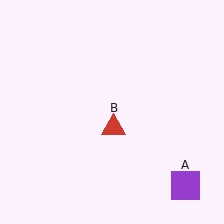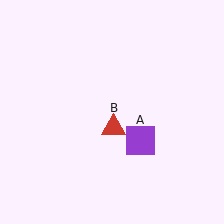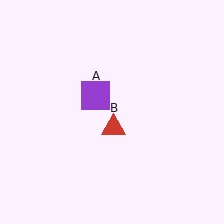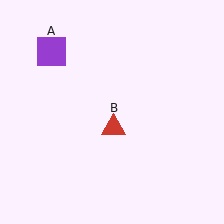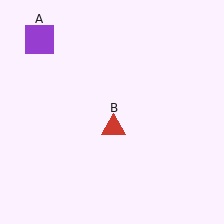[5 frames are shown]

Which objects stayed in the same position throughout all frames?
Red triangle (object B) remained stationary.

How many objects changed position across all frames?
1 object changed position: purple square (object A).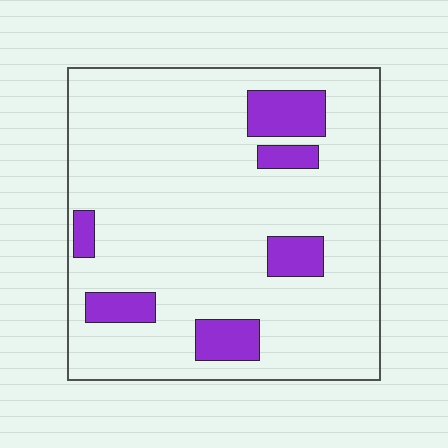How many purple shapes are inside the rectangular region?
6.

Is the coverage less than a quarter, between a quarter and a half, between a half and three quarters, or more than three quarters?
Less than a quarter.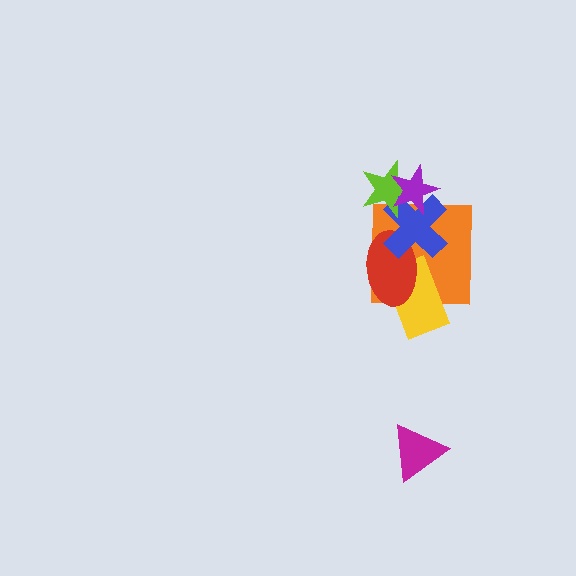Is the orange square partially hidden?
Yes, it is partially covered by another shape.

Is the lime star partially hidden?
Yes, it is partially covered by another shape.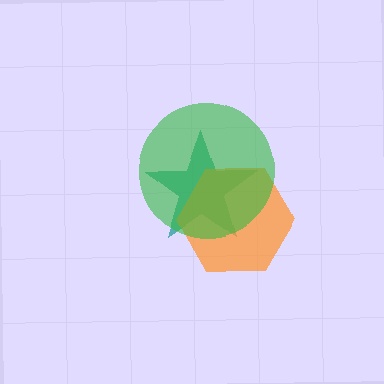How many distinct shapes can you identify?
There are 3 distinct shapes: a teal star, an orange hexagon, a green circle.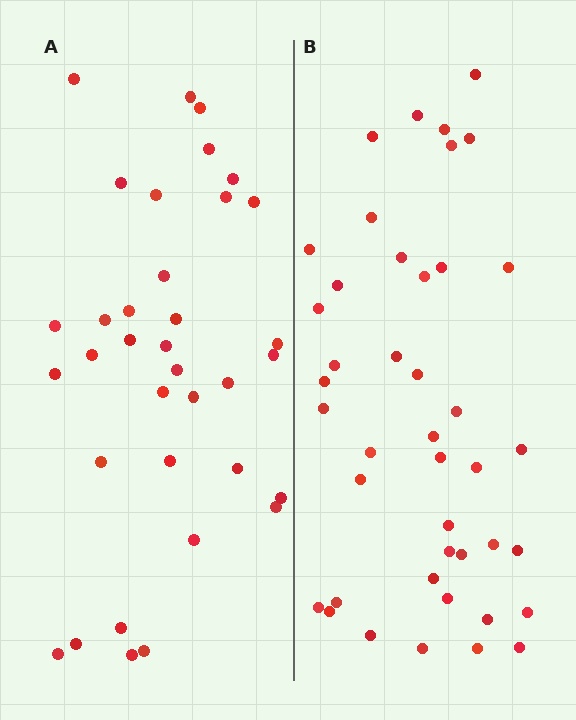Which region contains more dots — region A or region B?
Region B (the right region) has more dots.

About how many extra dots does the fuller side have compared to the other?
Region B has roughly 8 or so more dots than region A.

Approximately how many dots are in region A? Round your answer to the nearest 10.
About 40 dots. (The exact count is 35, which rounds to 40.)